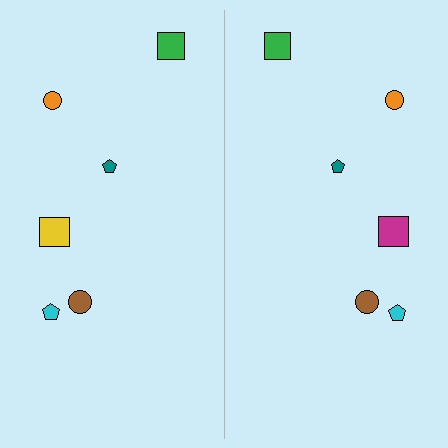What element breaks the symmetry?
The magenta square on the right side breaks the symmetry — its mirror counterpart is yellow.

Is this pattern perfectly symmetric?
No, the pattern is not perfectly symmetric. The magenta square on the right side breaks the symmetry — its mirror counterpart is yellow.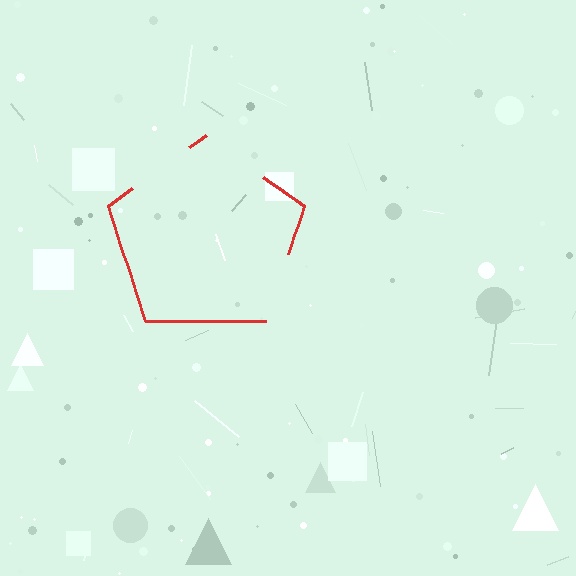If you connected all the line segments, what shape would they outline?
They would outline a pentagon.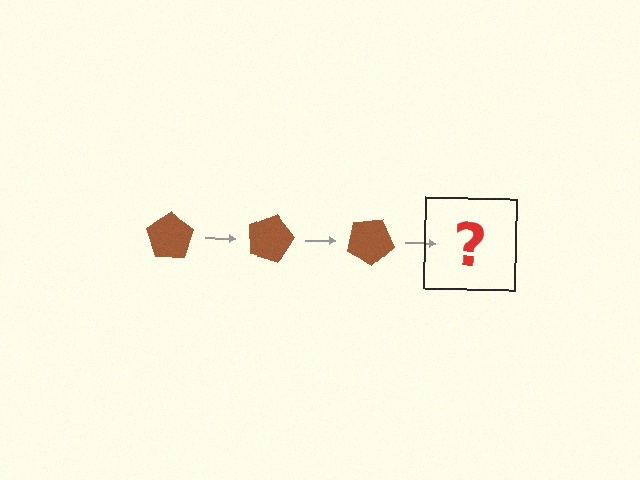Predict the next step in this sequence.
The next step is a brown pentagon rotated 45 degrees.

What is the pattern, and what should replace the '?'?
The pattern is that the pentagon rotates 15 degrees each step. The '?' should be a brown pentagon rotated 45 degrees.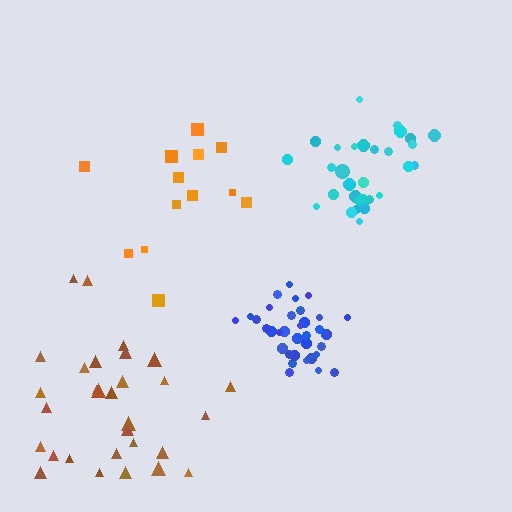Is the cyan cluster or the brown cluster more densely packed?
Cyan.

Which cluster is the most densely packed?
Blue.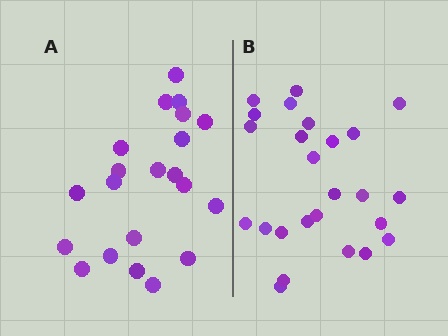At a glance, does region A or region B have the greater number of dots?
Region B (the right region) has more dots.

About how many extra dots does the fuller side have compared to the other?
Region B has about 4 more dots than region A.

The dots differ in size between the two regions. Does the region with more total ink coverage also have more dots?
No. Region A has more total ink coverage because its dots are larger, but region B actually contains more individual dots. Total area can be misleading — the number of items is what matters here.